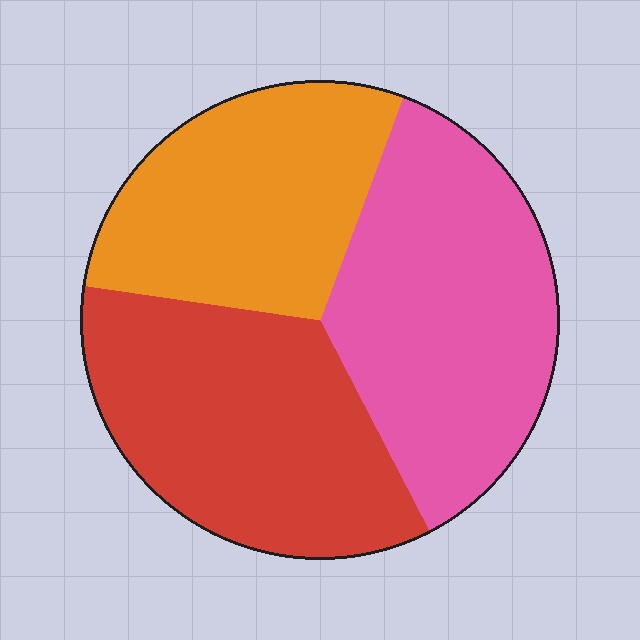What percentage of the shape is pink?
Pink covers 37% of the shape.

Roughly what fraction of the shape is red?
Red covers 35% of the shape.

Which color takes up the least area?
Orange, at roughly 30%.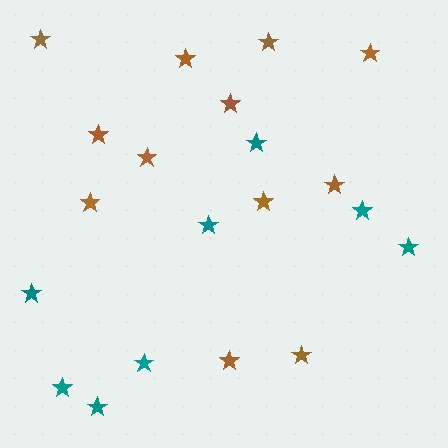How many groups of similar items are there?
There are 2 groups: one group of teal stars (8) and one group of brown stars (12).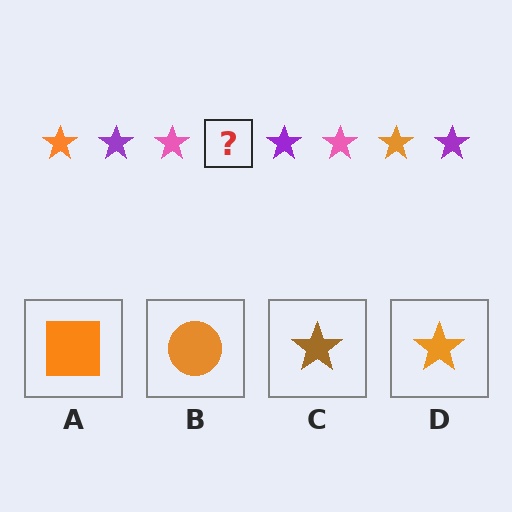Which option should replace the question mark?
Option D.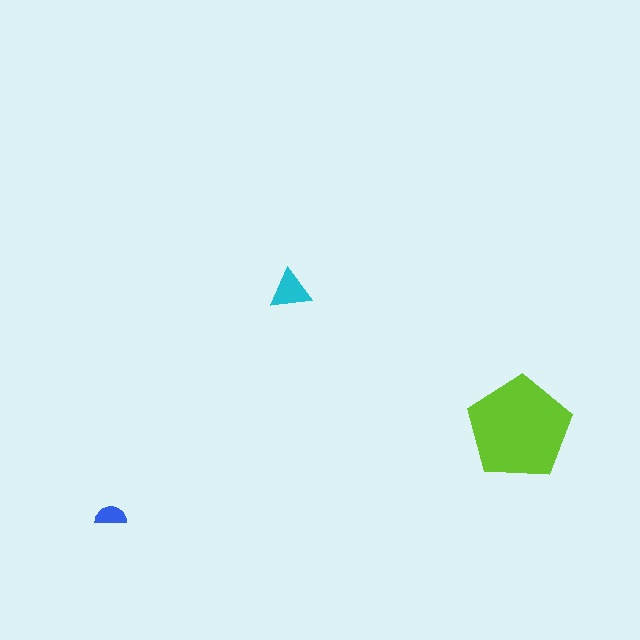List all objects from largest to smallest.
The lime pentagon, the cyan triangle, the blue semicircle.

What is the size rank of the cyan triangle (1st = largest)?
2nd.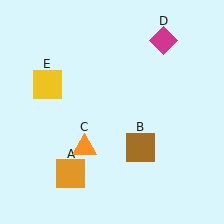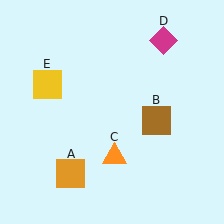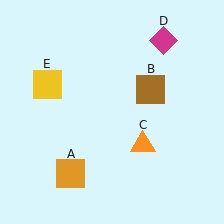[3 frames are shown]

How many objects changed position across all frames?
2 objects changed position: brown square (object B), orange triangle (object C).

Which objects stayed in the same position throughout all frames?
Orange square (object A) and magenta diamond (object D) and yellow square (object E) remained stationary.